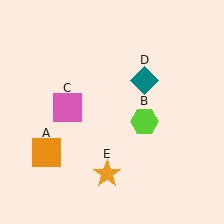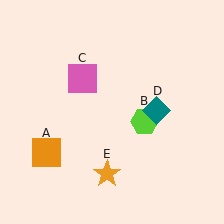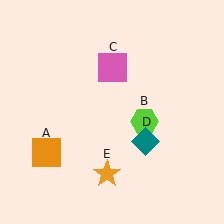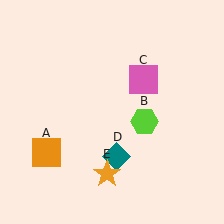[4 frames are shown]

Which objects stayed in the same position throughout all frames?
Orange square (object A) and lime hexagon (object B) and orange star (object E) remained stationary.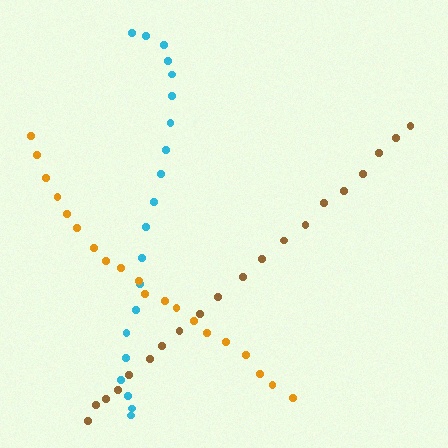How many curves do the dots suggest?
There are 3 distinct paths.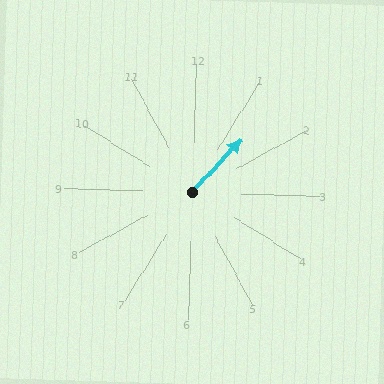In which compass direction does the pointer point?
Northeast.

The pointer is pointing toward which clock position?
Roughly 1 o'clock.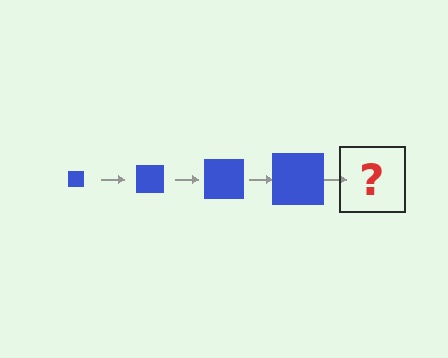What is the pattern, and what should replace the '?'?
The pattern is that the square gets progressively larger each step. The '?' should be a blue square, larger than the previous one.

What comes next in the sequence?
The next element should be a blue square, larger than the previous one.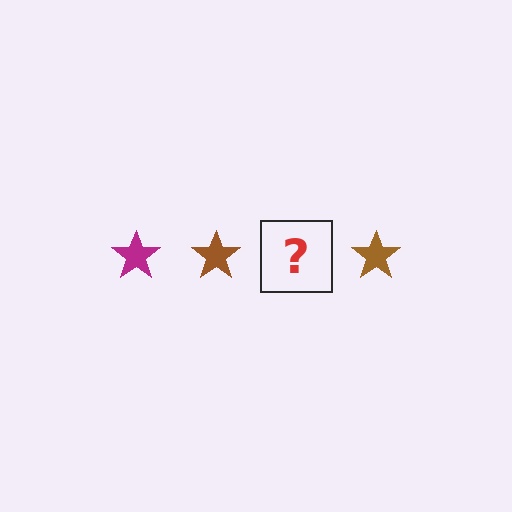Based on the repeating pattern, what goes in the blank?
The blank should be a magenta star.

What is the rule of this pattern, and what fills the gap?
The rule is that the pattern cycles through magenta, brown stars. The gap should be filled with a magenta star.